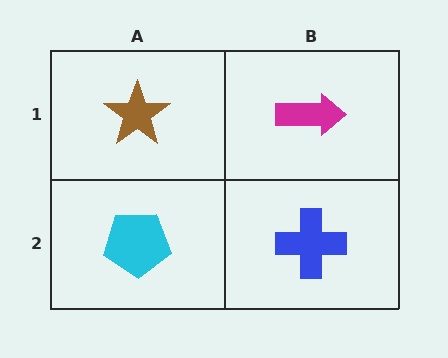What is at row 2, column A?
A cyan pentagon.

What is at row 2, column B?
A blue cross.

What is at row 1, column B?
A magenta arrow.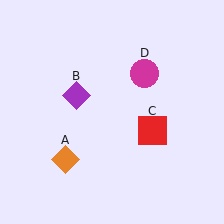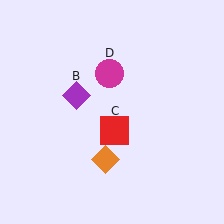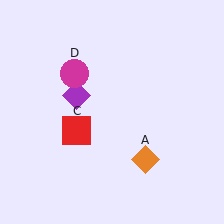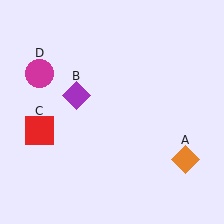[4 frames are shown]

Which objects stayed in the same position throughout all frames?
Purple diamond (object B) remained stationary.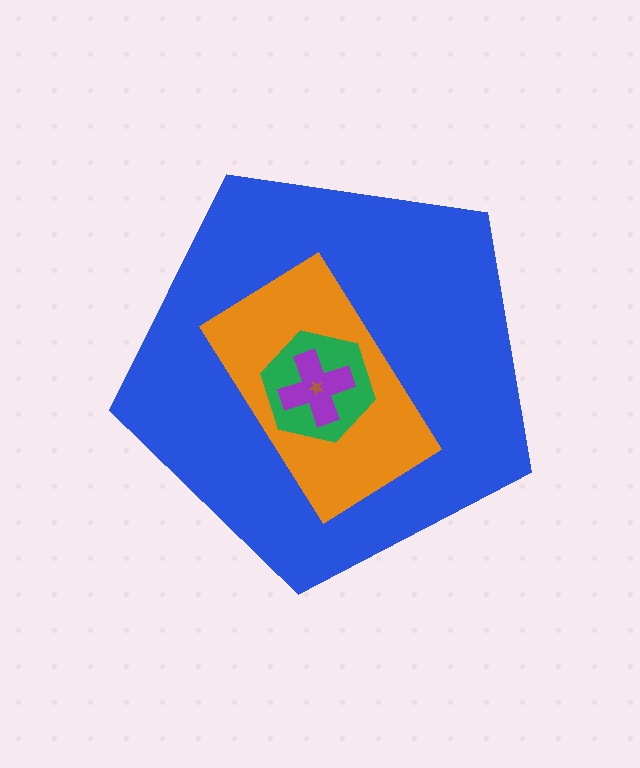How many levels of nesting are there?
5.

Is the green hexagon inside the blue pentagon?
Yes.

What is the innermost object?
The brown star.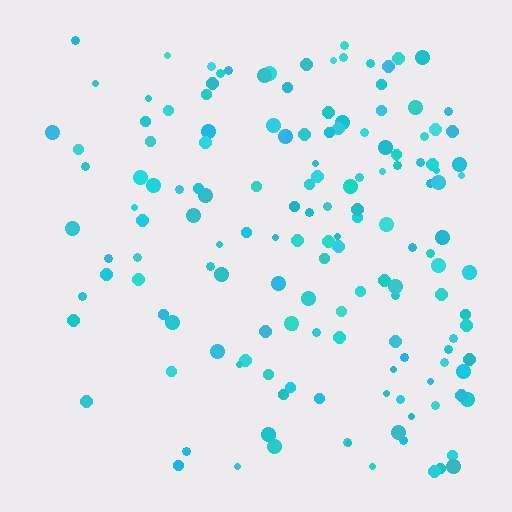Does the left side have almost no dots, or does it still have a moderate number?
Still a moderate number, just noticeably fewer than the right.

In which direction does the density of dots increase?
From left to right, with the right side densest.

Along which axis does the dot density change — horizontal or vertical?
Horizontal.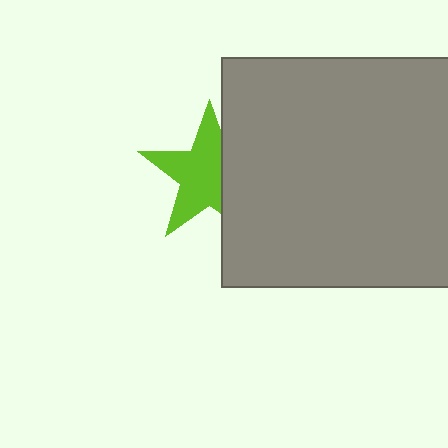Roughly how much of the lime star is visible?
Most of it is visible (roughly 67%).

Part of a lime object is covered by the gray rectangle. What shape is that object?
It is a star.